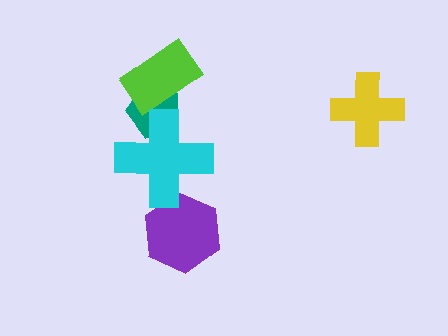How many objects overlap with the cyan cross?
2 objects overlap with the cyan cross.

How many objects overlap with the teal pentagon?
2 objects overlap with the teal pentagon.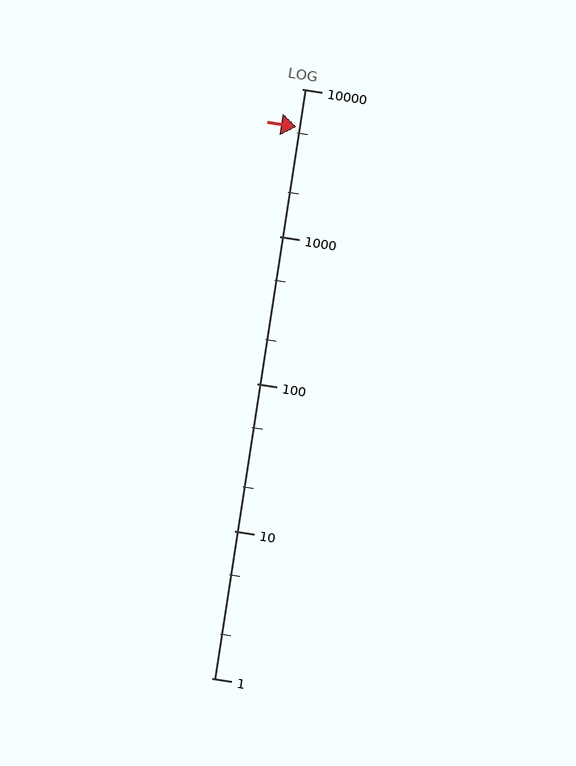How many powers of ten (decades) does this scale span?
The scale spans 4 decades, from 1 to 10000.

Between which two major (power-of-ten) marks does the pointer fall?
The pointer is between 1000 and 10000.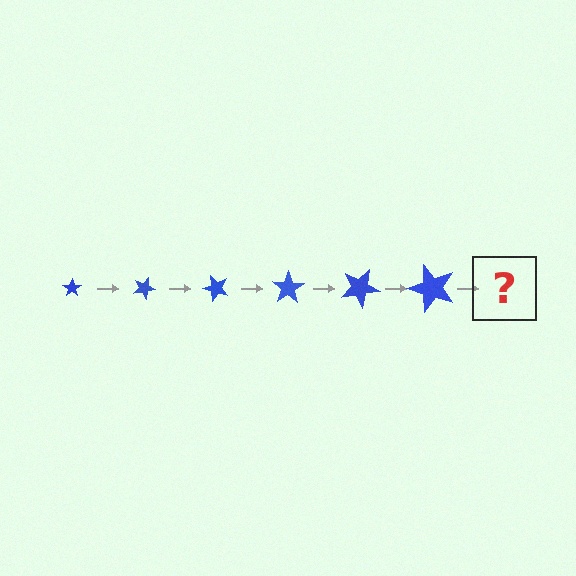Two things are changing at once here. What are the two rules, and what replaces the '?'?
The two rules are that the star grows larger each step and it rotates 25 degrees each step. The '?' should be a star, larger than the previous one and rotated 150 degrees from the start.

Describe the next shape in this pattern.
It should be a star, larger than the previous one and rotated 150 degrees from the start.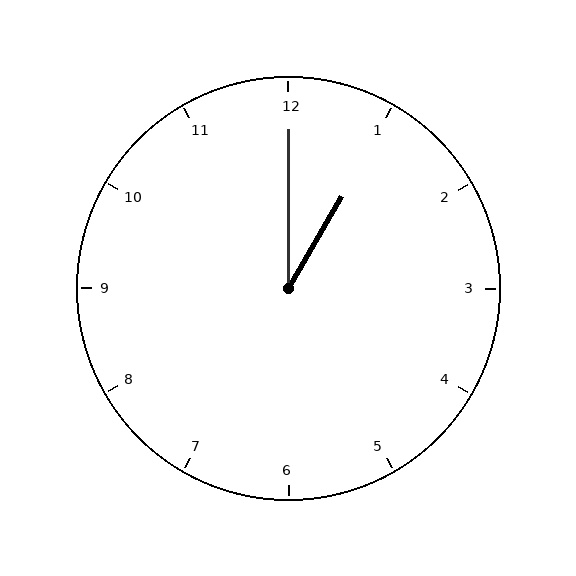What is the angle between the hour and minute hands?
Approximately 30 degrees.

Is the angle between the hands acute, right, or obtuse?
It is acute.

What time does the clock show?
1:00.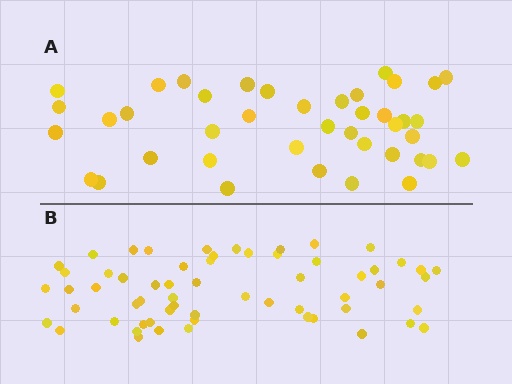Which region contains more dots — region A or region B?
Region B (the bottom region) has more dots.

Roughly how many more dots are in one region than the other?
Region B has approximately 20 more dots than region A.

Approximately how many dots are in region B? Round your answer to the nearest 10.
About 60 dots.